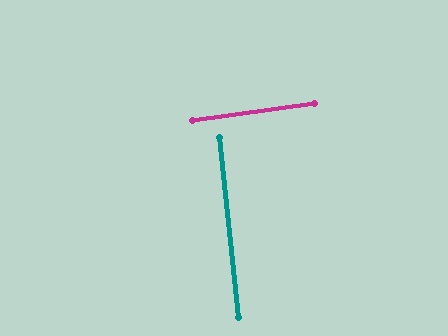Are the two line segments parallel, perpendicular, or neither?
Perpendicular — they meet at approximately 88°.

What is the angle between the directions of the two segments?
Approximately 88 degrees.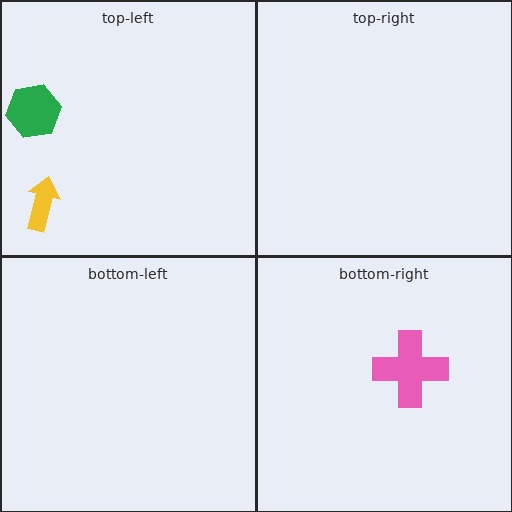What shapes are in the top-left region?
The green hexagon, the yellow arrow.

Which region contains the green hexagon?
The top-left region.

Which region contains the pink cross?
The bottom-right region.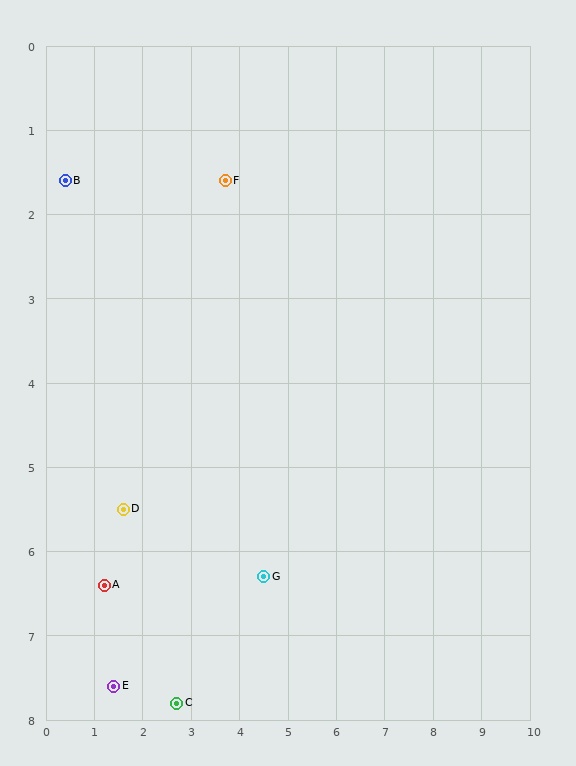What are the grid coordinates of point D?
Point D is at approximately (1.6, 5.5).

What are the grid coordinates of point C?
Point C is at approximately (2.7, 7.8).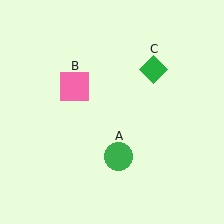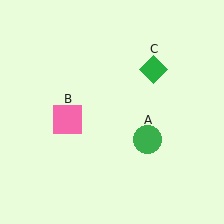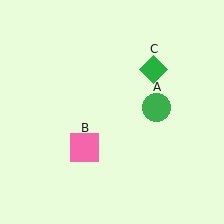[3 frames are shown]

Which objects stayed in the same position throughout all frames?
Green diamond (object C) remained stationary.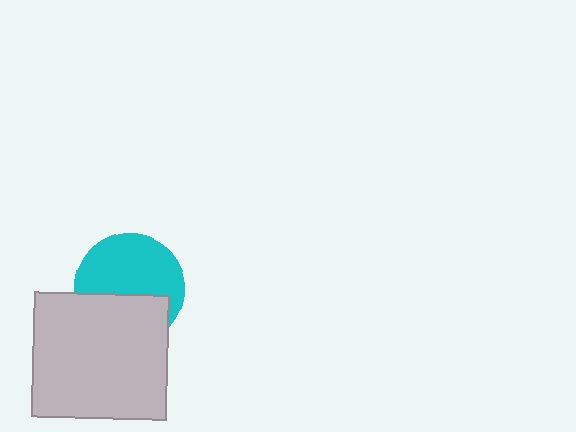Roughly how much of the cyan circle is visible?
About half of it is visible (roughly 59%).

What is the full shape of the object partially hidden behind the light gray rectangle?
The partially hidden object is a cyan circle.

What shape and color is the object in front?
The object in front is a light gray rectangle.